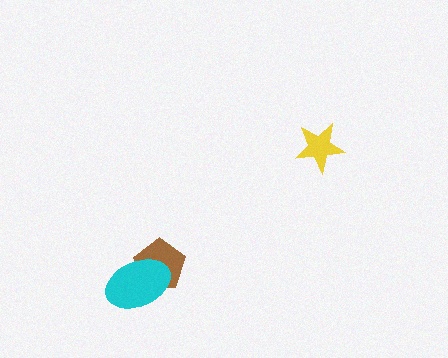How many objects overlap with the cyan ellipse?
1 object overlaps with the cyan ellipse.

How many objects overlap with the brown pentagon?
1 object overlaps with the brown pentagon.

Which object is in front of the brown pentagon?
The cyan ellipse is in front of the brown pentagon.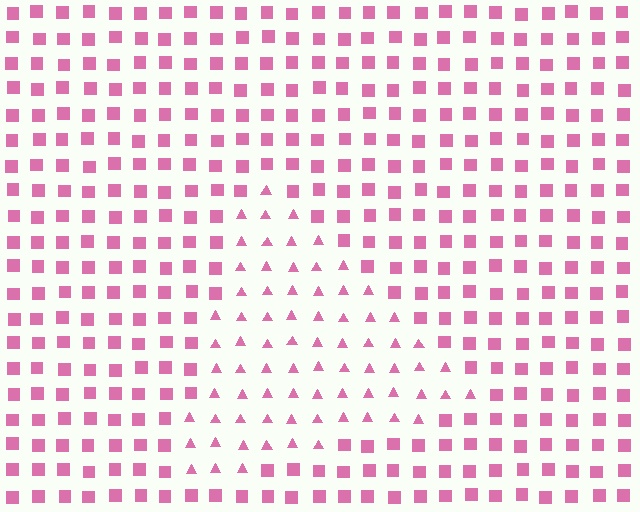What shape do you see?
I see a triangle.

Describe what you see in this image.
The image is filled with small pink elements arranged in a uniform grid. A triangle-shaped region contains triangles, while the surrounding area contains squares. The boundary is defined purely by the change in element shape.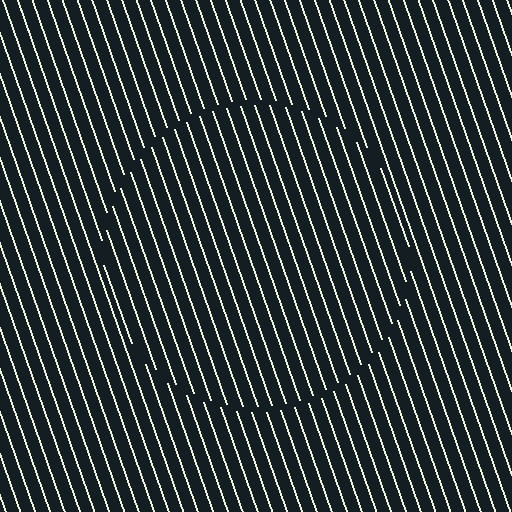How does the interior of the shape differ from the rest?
The interior of the shape contains the same grating, shifted by half a period — the contour is defined by the phase discontinuity where line-ends from the inner and outer gratings abut.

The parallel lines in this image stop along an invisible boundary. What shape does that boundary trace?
An illusory circle. The interior of the shape contains the same grating, shifted by half a period — the contour is defined by the phase discontinuity where line-ends from the inner and outer gratings abut.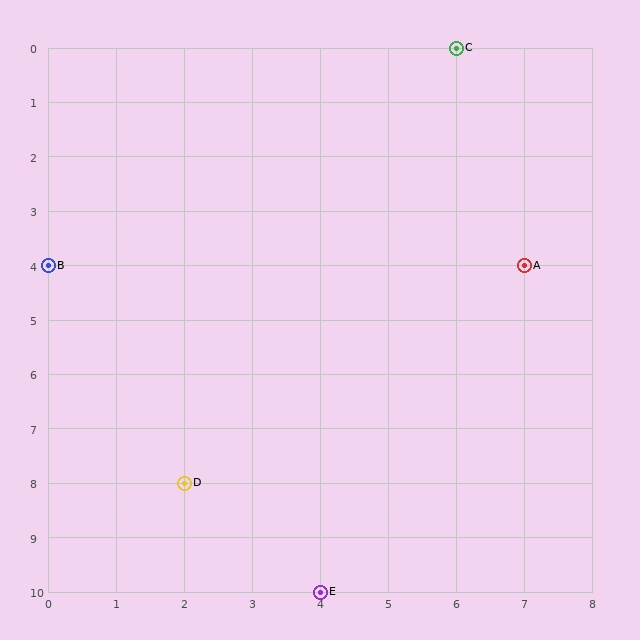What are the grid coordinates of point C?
Point C is at grid coordinates (6, 0).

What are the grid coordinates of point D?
Point D is at grid coordinates (2, 8).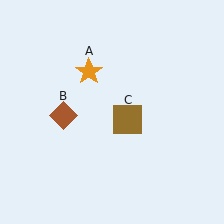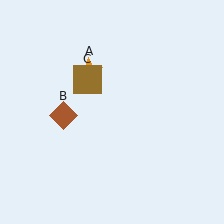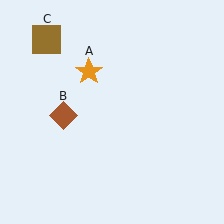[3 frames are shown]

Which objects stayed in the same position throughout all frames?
Orange star (object A) and brown diamond (object B) remained stationary.